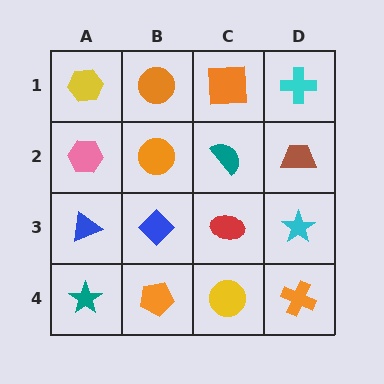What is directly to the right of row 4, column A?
An orange pentagon.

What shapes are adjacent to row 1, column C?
A teal semicircle (row 2, column C), an orange circle (row 1, column B), a cyan cross (row 1, column D).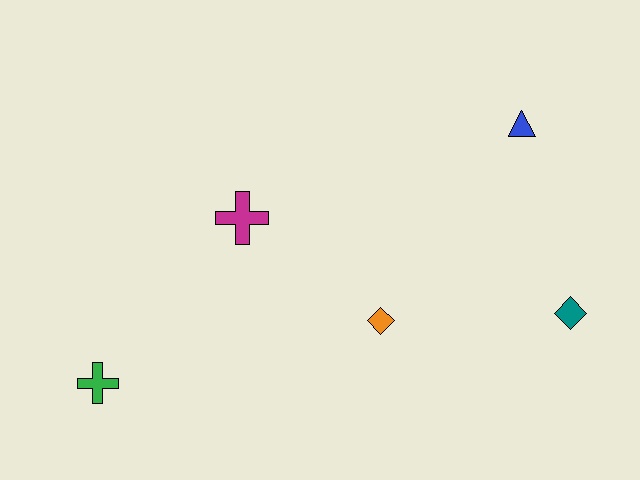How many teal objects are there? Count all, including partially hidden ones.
There is 1 teal object.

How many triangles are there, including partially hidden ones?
There is 1 triangle.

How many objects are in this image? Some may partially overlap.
There are 5 objects.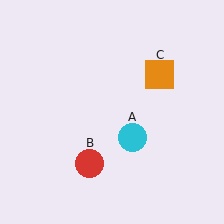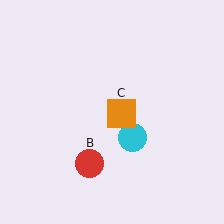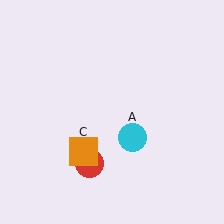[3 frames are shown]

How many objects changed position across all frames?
1 object changed position: orange square (object C).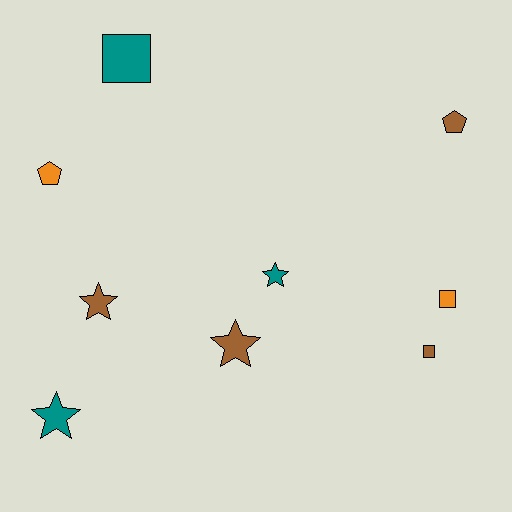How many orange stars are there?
There are no orange stars.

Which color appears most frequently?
Brown, with 4 objects.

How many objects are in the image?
There are 9 objects.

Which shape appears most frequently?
Star, with 4 objects.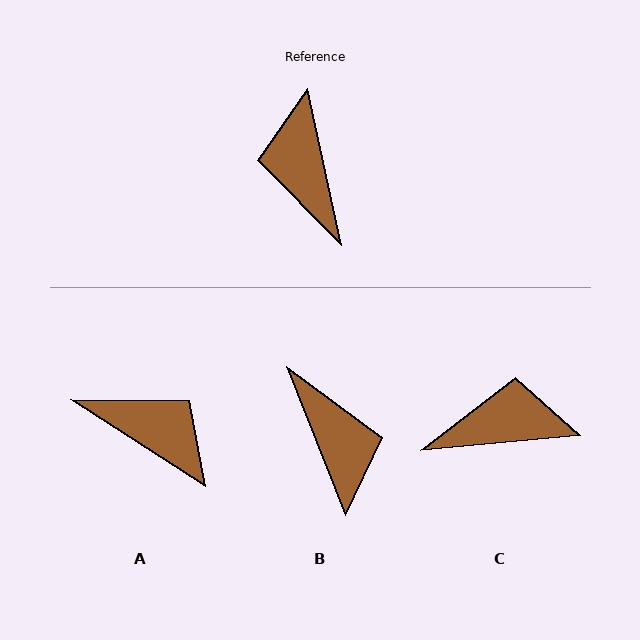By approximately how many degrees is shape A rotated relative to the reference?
Approximately 134 degrees clockwise.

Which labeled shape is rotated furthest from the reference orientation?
B, about 171 degrees away.